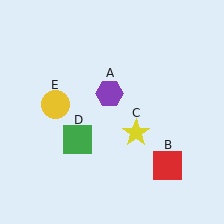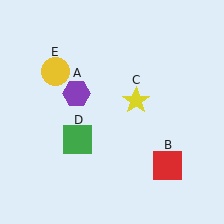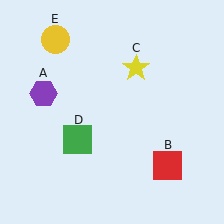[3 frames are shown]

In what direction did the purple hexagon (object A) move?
The purple hexagon (object A) moved left.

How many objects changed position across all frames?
3 objects changed position: purple hexagon (object A), yellow star (object C), yellow circle (object E).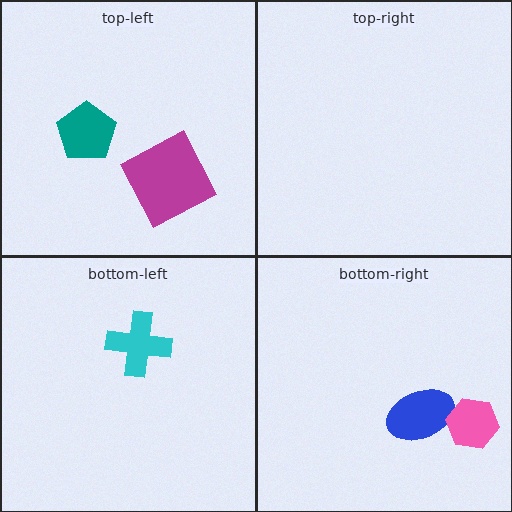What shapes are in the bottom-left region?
The cyan cross.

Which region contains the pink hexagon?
The bottom-right region.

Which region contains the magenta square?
The top-left region.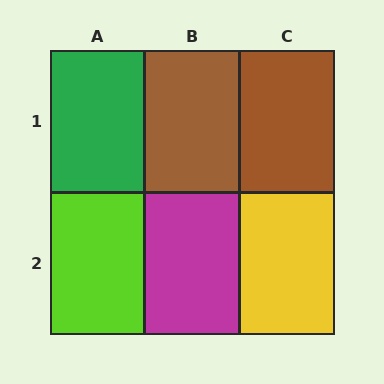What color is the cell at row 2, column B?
Magenta.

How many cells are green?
1 cell is green.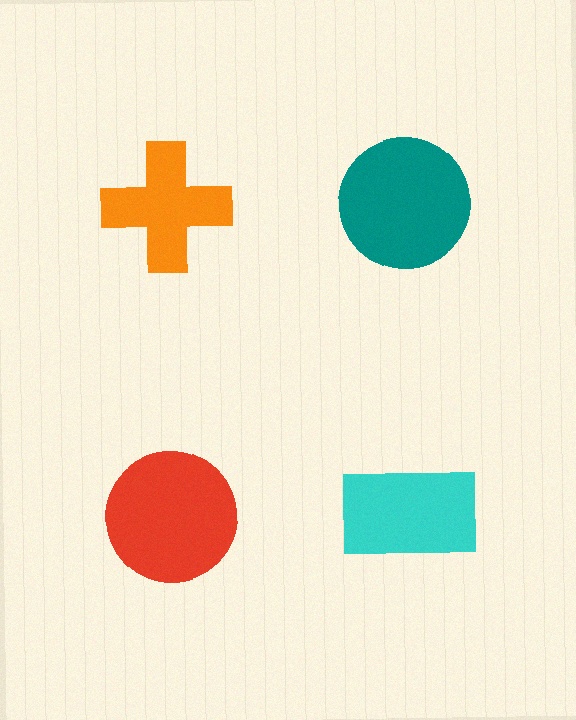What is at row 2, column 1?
A red circle.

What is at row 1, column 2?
A teal circle.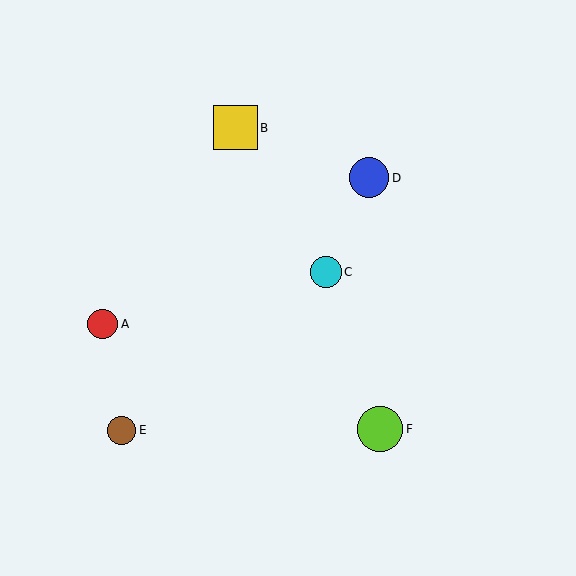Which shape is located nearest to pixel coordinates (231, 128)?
The yellow square (labeled B) at (235, 128) is nearest to that location.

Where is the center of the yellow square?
The center of the yellow square is at (235, 128).